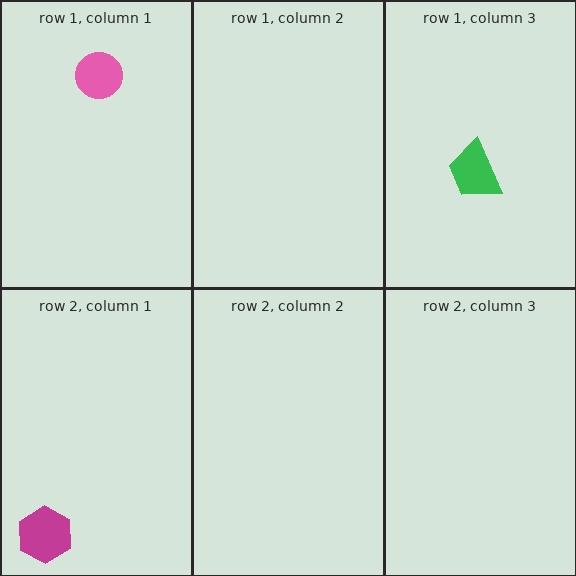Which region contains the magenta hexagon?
The row 2, column 1 region.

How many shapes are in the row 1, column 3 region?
1.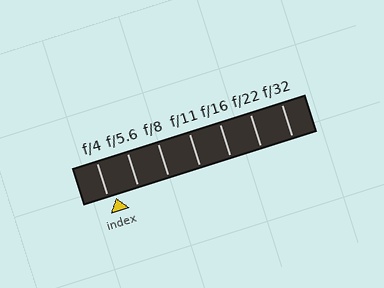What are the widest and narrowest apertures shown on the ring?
The widest aperture shown is f/4 and the narrowest is f/32.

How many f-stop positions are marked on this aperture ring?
There are 7 f-stop positions marked.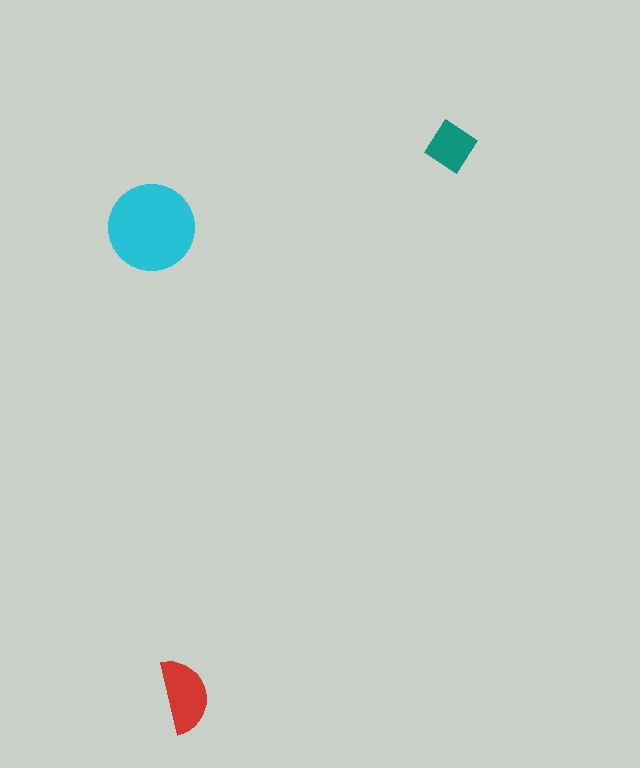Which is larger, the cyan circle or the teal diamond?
The cyan circle.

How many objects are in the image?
There are 3 objects in the image.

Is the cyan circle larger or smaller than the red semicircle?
Larger.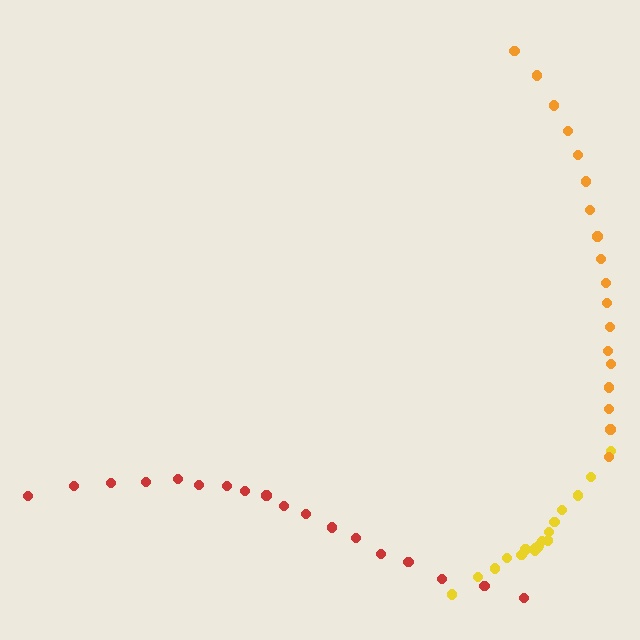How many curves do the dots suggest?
There are 3 distinct paths.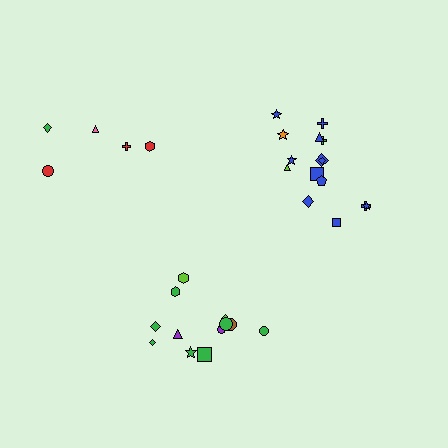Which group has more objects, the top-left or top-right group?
The top-right group.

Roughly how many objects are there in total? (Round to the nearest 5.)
Roughly 30 objects in total.